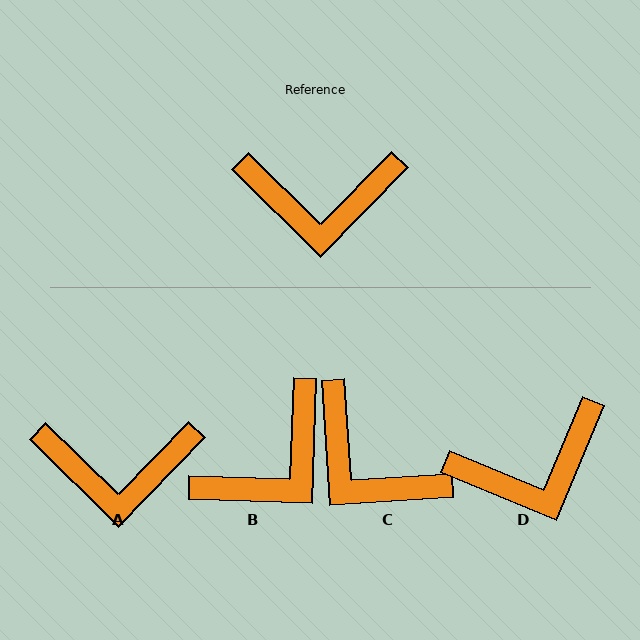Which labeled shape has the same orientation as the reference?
A.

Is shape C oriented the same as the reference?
No, it is off by about 42 degrees.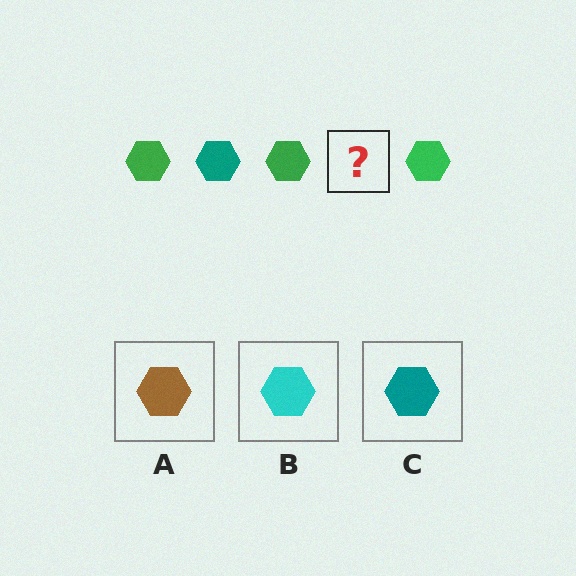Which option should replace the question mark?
Option C.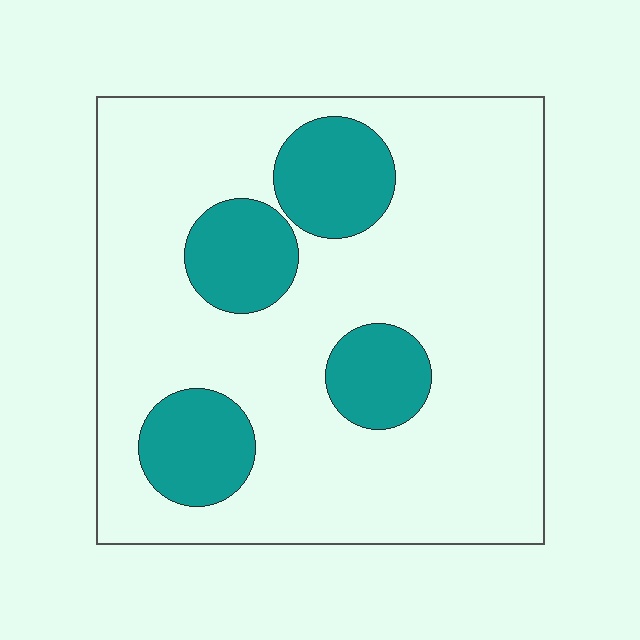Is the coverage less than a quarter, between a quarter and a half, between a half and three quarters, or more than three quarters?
Less than a quarter.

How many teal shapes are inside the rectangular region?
4.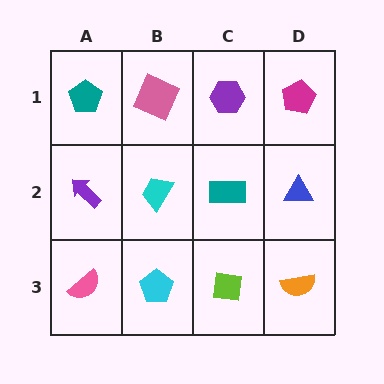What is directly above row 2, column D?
A magenta pentagon.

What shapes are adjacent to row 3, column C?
A teal rectangle (row 2, column C), a cyan pentagon (row 3, column B), an orange semicircle (row 3, column D).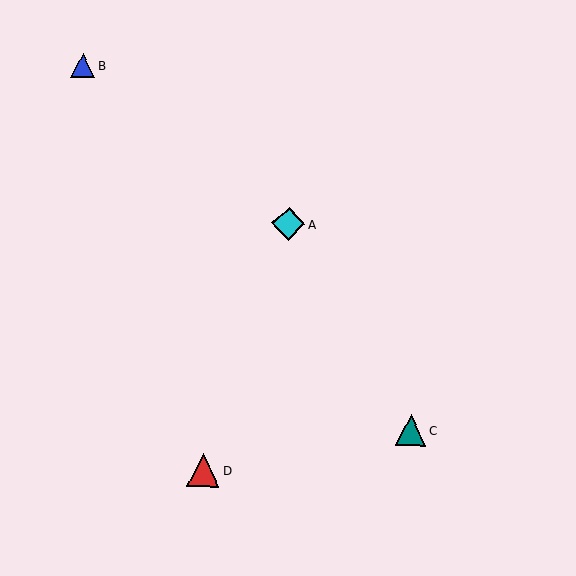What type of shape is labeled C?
Shape C is a teal triangle.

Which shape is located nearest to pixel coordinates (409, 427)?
The teal triangle (labeled C) at (411, 430) is nearest to that location.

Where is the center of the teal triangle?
The center of the teal triangle is at (411, 430).